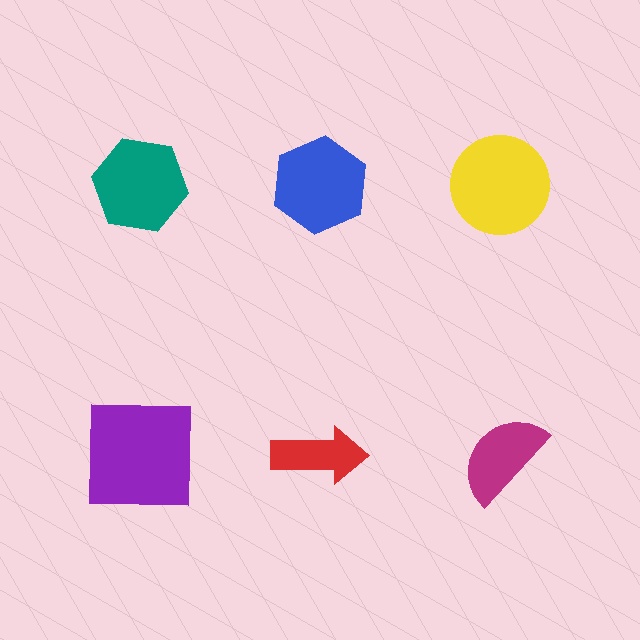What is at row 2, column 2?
A red arrow.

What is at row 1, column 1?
A teal hexagon.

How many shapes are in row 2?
3 shapes.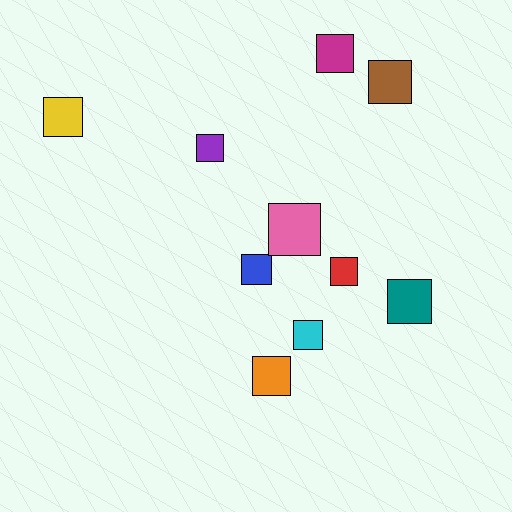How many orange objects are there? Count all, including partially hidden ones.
There is 1 orange object.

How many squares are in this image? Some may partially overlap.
There are 10 squares.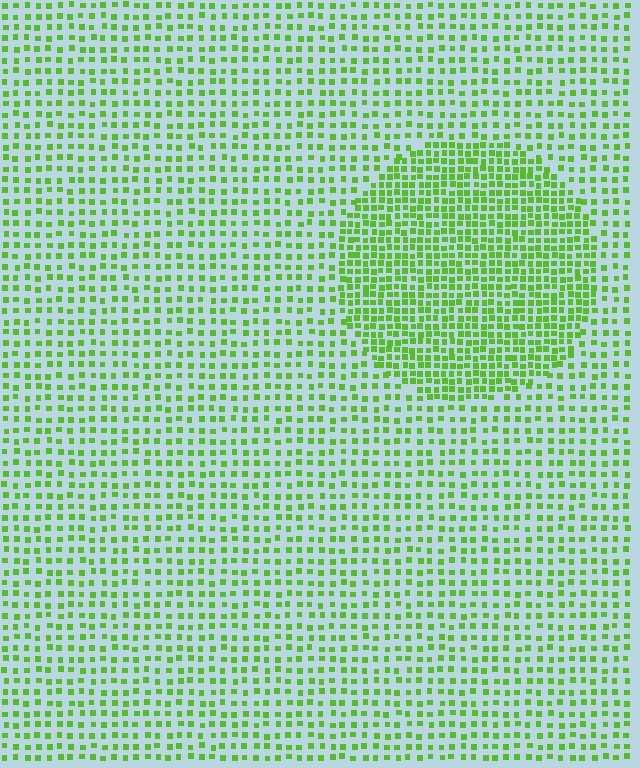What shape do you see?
I see a circle.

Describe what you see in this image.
The image contains small lime elements arranged at two different densities. A circle-shaped region is visible where the elements are more densely packed than the surrounding area.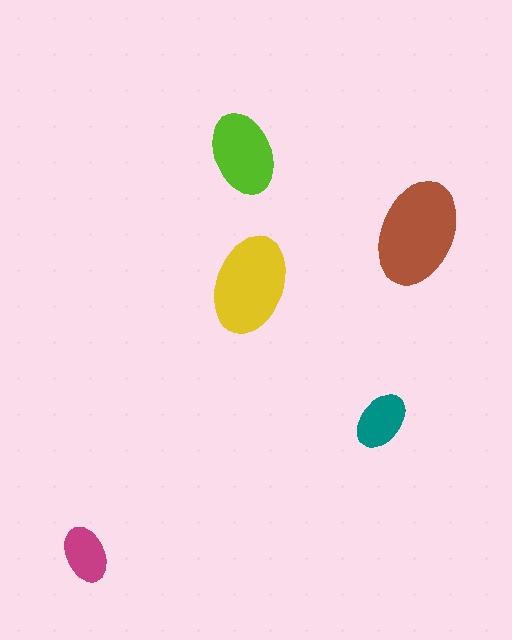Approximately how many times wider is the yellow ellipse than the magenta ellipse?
About 2 times wider.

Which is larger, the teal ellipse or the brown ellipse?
The brown one.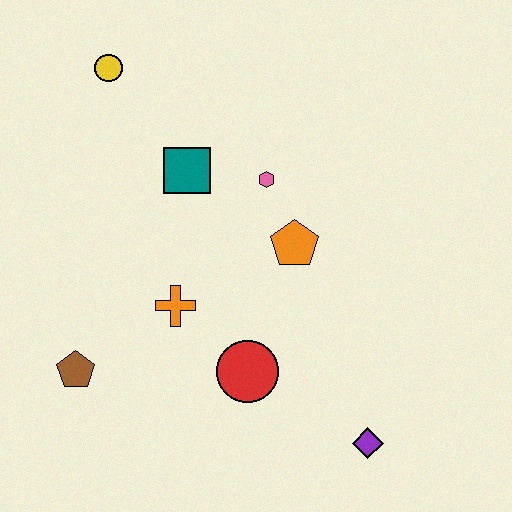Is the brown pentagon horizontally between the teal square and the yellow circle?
No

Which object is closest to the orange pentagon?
The pink hexagon is closest to the orange pentagon.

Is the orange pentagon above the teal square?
No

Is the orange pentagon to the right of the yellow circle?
Yes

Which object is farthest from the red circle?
The yellow circle is farthest from the red circle.